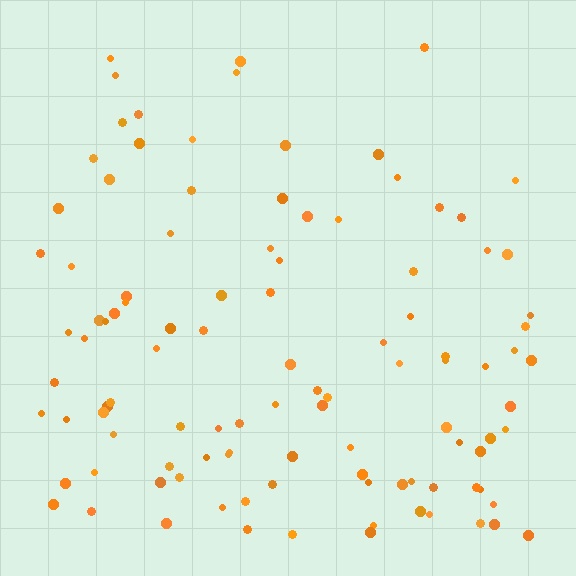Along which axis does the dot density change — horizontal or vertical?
Vertical.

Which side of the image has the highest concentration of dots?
The bottom.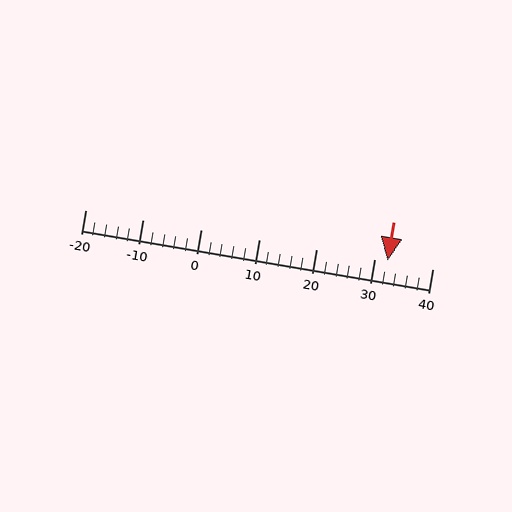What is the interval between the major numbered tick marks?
The major tick marks are spaced 10 units apart.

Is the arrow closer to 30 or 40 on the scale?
The arrow is closer to 30.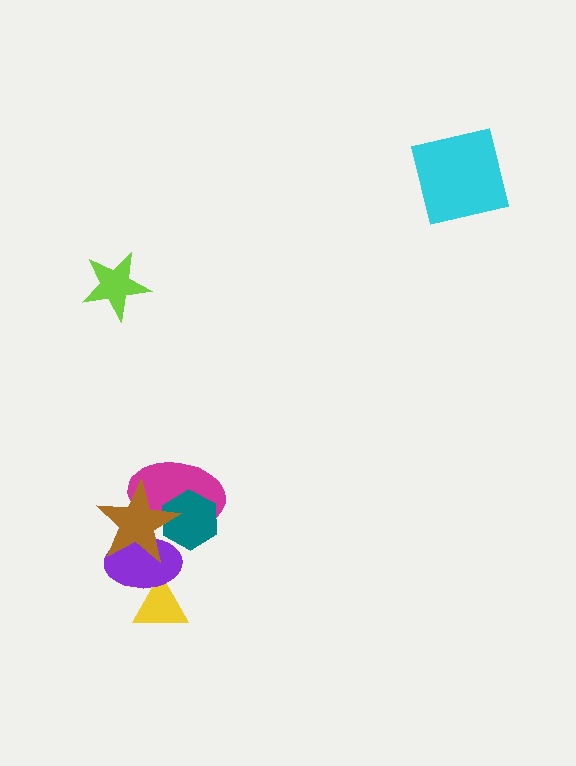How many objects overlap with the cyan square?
0 objects overlap with the cyan square.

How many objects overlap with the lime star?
0 objects overlap with the lime star.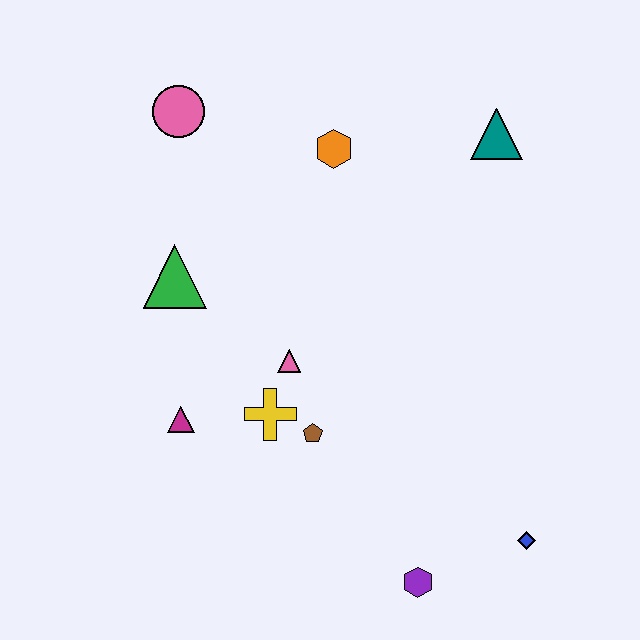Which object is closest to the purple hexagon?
The blue diamond is closest to the purple hexagon.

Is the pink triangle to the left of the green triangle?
No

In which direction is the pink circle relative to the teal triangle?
The pink circle is to the left of the teal triangle.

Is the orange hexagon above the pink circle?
No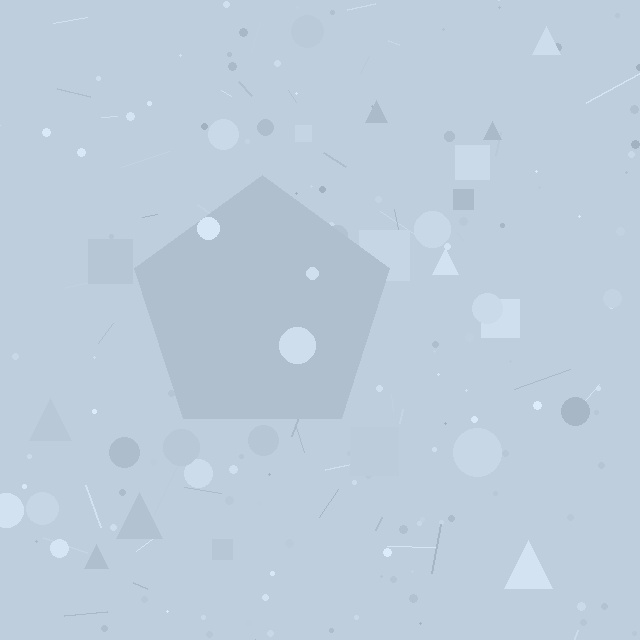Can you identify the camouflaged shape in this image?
The camouflaged shape is a pentagon.